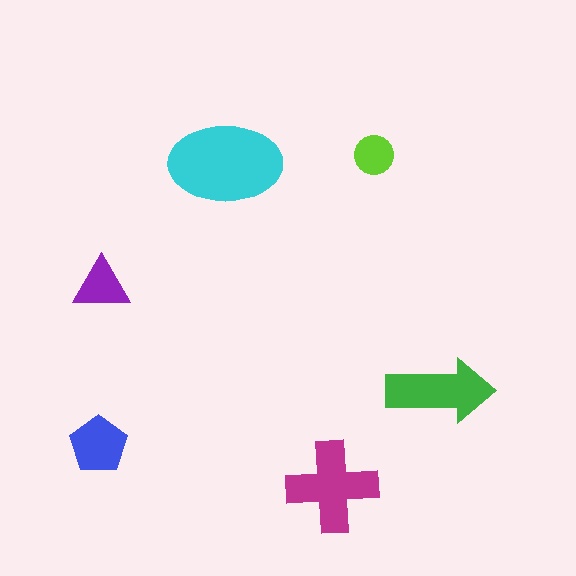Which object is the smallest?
The lime circle.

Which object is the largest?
The cyan ellipse.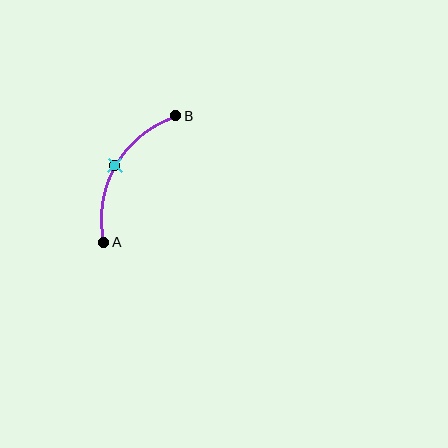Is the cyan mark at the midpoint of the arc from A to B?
Yes. The cyan mark lies on the arc at equal arc-length from both A and B — it is the arc midpoint.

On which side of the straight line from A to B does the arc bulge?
The arc bulges to the left of the straight line connecting A and B.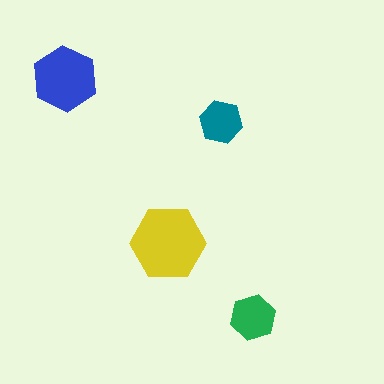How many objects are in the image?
There are 4 objects in the image.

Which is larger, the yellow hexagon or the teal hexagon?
The yellow one.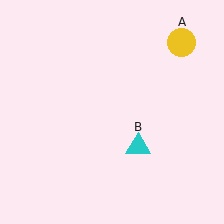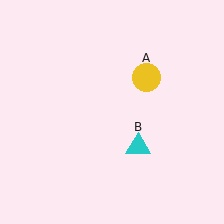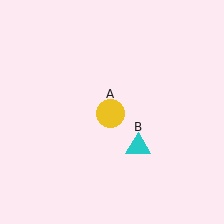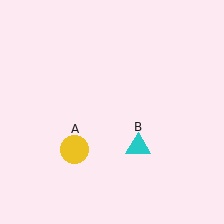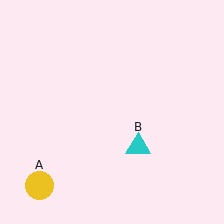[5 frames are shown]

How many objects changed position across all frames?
1 object changed position: yellow circle (object A).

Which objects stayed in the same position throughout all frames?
Cyan triangle (object B) remained stationary.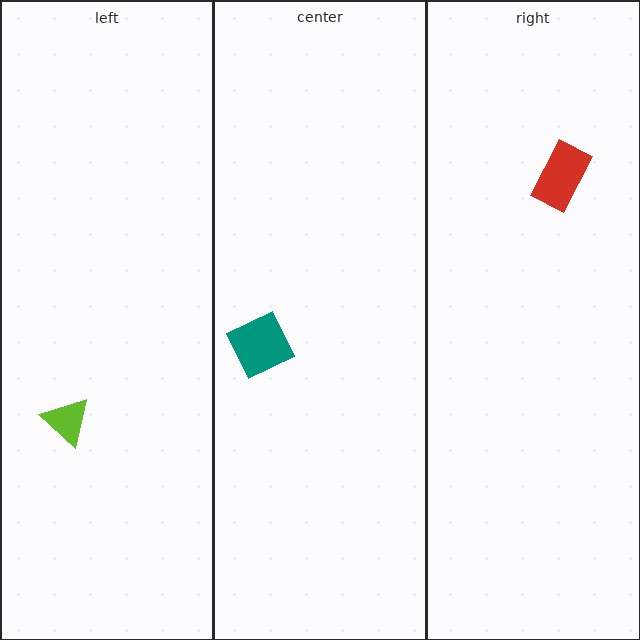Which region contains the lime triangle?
The left region.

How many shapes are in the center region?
1.